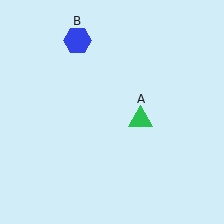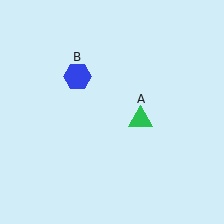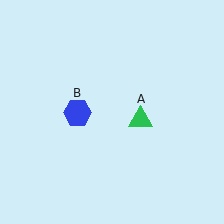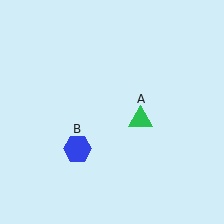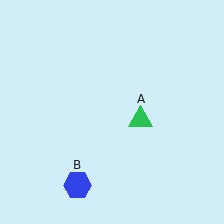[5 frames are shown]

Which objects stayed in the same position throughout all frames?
Green triangle (object A) remained stationary.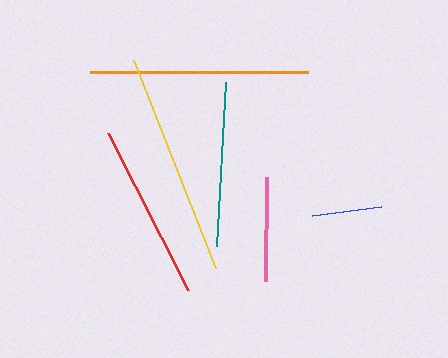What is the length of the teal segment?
The teal segment is approximately 165 pixels long.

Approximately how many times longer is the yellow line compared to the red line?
The yellow line is approximately 1.3 times the length of the red line.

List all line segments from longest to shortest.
From longest to shortest: yellow, orange, red, teal, pink, blue.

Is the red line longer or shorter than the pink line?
The red line is longer than the pink line.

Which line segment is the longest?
The yellow line is the longest at approximately 224 pixels.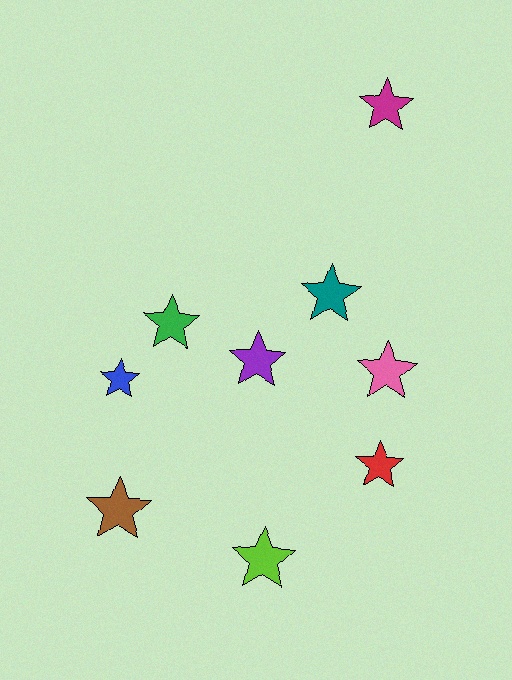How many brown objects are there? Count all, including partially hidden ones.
There is 1 brown object.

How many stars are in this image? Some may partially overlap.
There are 9 stars.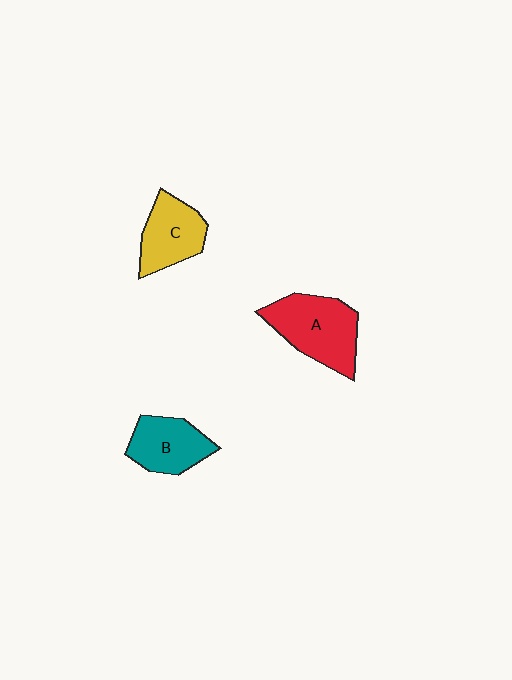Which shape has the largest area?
Shape A (red).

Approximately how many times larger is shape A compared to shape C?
Approximately 1.3 times.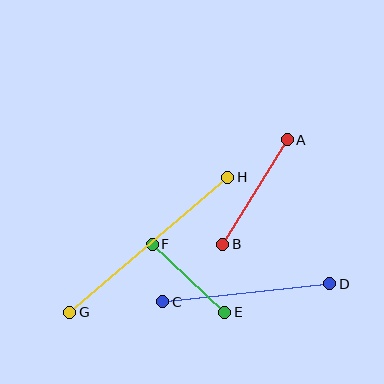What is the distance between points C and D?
The distance is approximately 168 pixels.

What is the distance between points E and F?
The distance is approximately 99 pixels.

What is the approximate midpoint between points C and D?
The midpoint is at approximately (246, 293) pixels.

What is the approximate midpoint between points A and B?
The midpoint is at approximately (255, 192) pixels.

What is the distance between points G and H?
The distance is approximately 208 pixels.